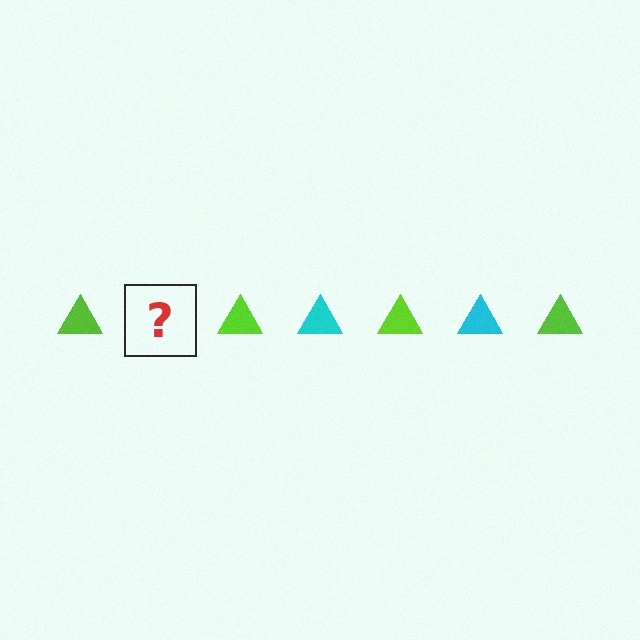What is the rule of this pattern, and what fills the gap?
The rule is that the pattern cycles through lime, cyan triangles. The gap should be filled with a cyan triangle.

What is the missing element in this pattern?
The missing element is a cyan triangle.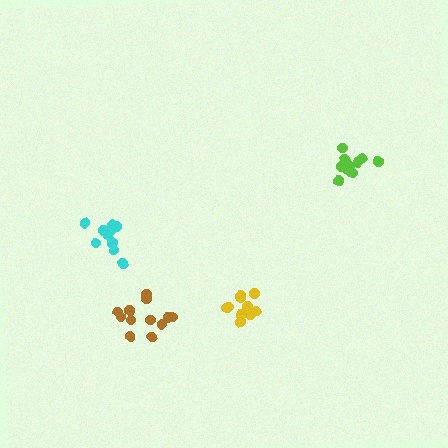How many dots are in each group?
Group 1: 12 dots, Group 2: 11 dots, Group 3: 13 dots, Group 4: 10 dots (46 total).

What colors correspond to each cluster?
The clusters are colored: brown, yellow, lime, cyan.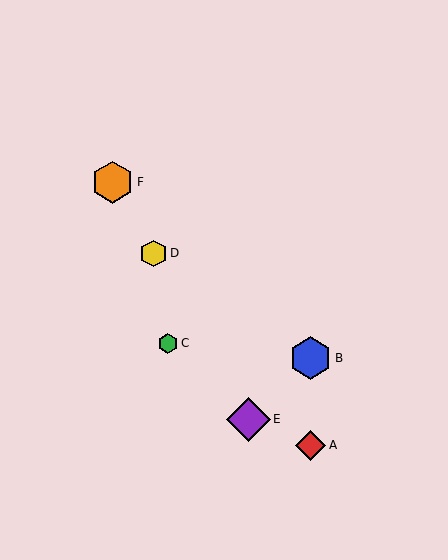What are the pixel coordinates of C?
Object C is at (168, 343).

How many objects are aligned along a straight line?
3 objects (D, E, F) are aligned along a straight line.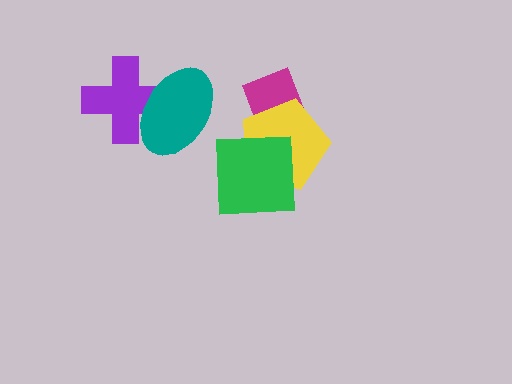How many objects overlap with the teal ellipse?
1 object overlaps with the teal ellipse.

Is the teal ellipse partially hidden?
No, no other shape covers it.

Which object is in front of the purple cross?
The teal ellipse is in front of the purple cross.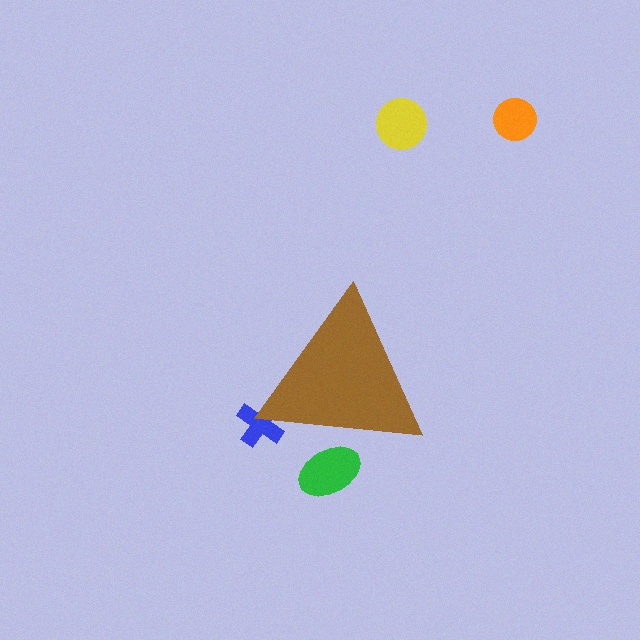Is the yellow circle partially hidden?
No, the yellow circle is fully visible.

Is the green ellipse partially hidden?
Yes, the green ellipse is partially hidden behind the brown triangle.